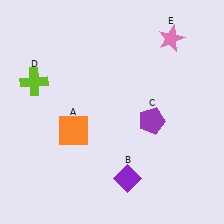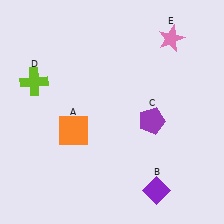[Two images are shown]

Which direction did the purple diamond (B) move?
The purple diamond (B) moved right.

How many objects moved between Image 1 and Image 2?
1 object moved between the two images.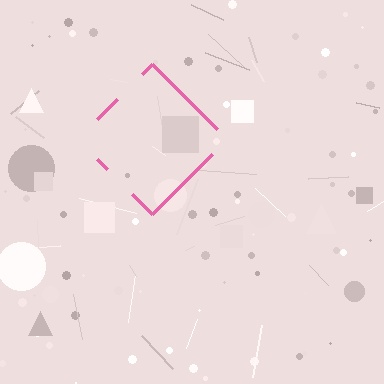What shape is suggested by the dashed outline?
The dashed outline suggests a diamond.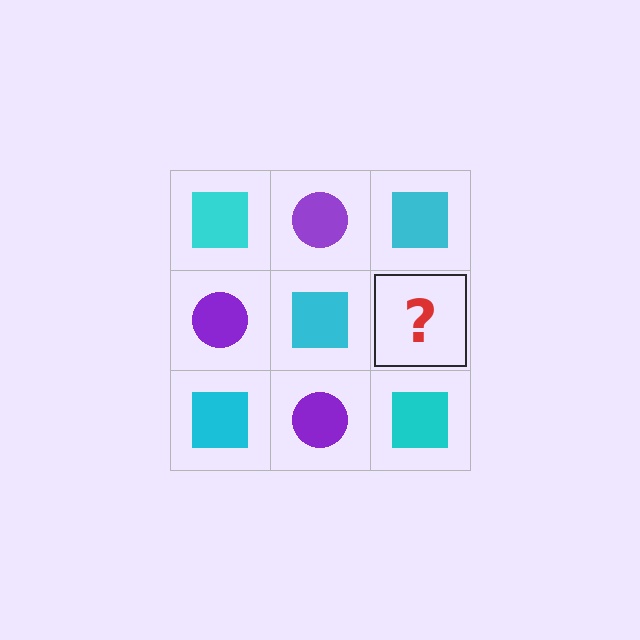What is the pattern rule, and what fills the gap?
The rule is that it alternates cyan square and purple circle in a checkerboard pattern. The gap should be filled with a purple circle.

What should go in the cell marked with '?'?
The missing cell should contain a purple circle.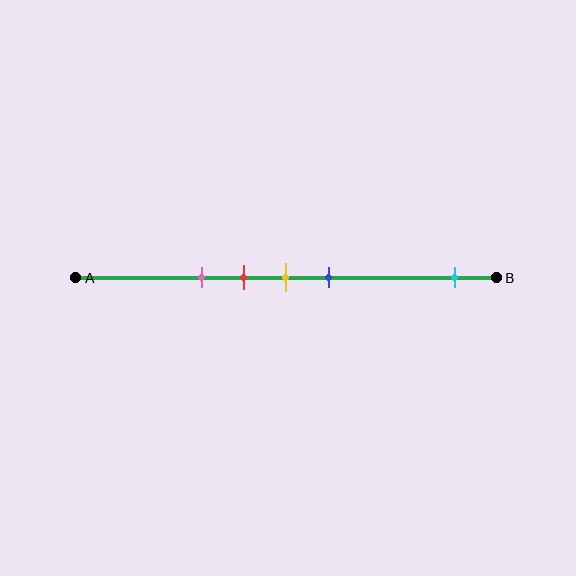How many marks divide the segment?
There are 5 marks dividing the segment.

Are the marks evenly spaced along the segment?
No, the marks are not evenly spaced.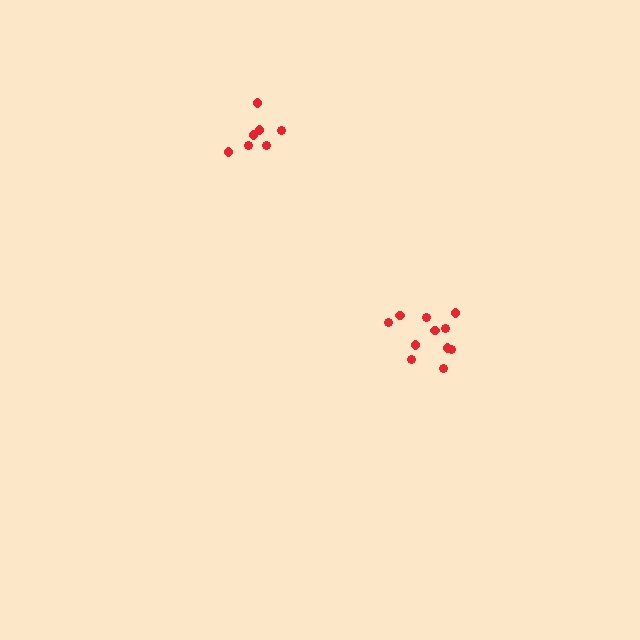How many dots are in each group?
Group 1: 11 dots, Group 2: 7 dots (18 total).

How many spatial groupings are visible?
There are 2 spatial groupings.